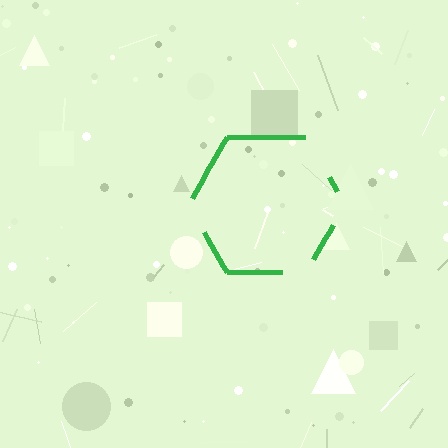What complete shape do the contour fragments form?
The contour fragments form a hexagon.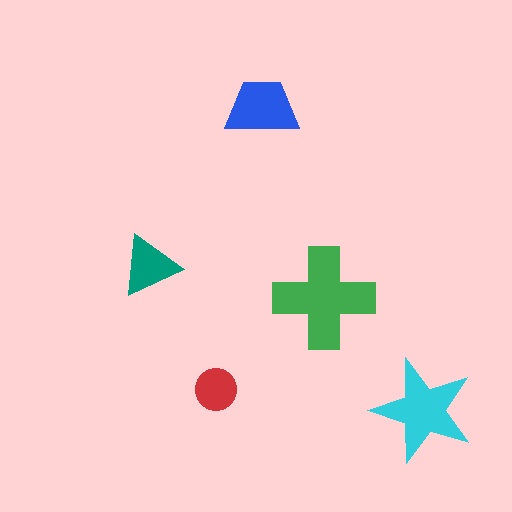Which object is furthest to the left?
The teal triangle is leftmost.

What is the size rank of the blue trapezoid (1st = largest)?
3rd.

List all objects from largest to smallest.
The green cross, the cyan star, the blue trapezoid, the teal triangle, the red circle.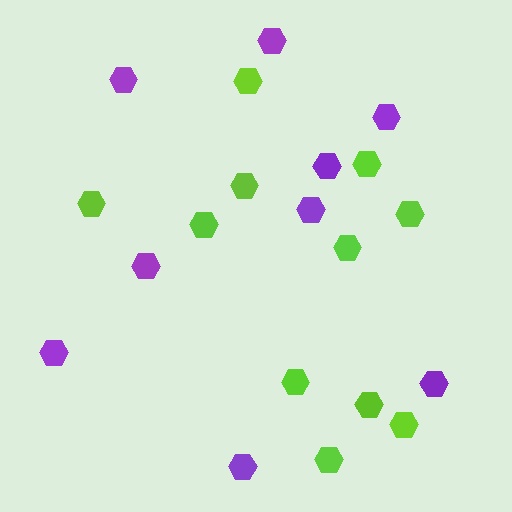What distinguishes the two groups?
There are 2 groups: one group of lime hexagons (11) and one group of purple hexagons (9).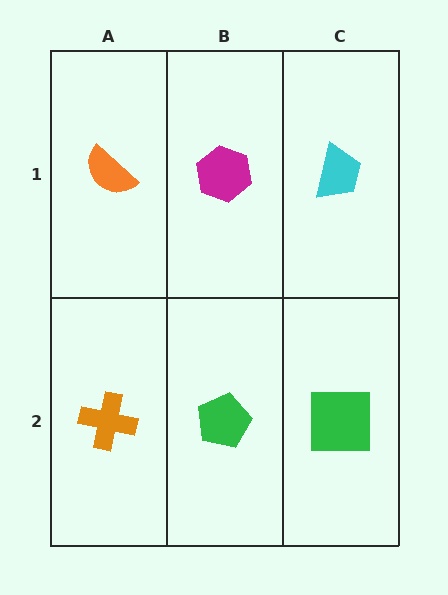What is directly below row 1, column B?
A green pentagon.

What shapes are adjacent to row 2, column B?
A magenta hexagon (row 1, column B), an orange cross (row 2, column A), a green square (row 2, column C).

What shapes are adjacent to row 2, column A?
An orange semicircle (row 1, column A), a green pentagon (row 2, column B).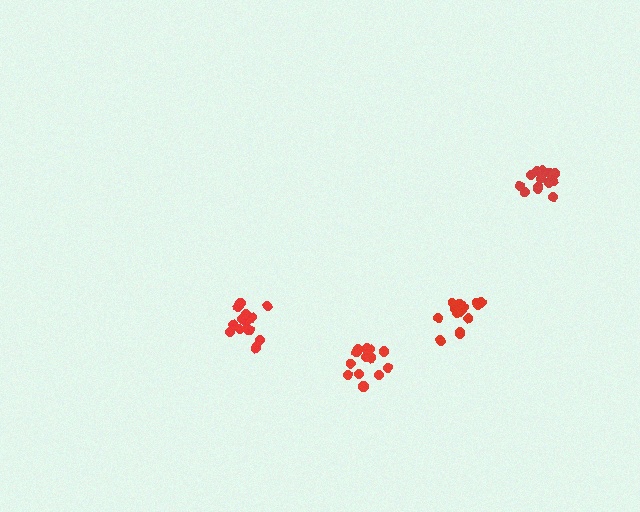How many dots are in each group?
Group 1: 15 dots, Group 2: 14 dots, Group 3: 15 dots, Group 4: 14 dots (58 total).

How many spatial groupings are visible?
There are 4 spatial groupings.